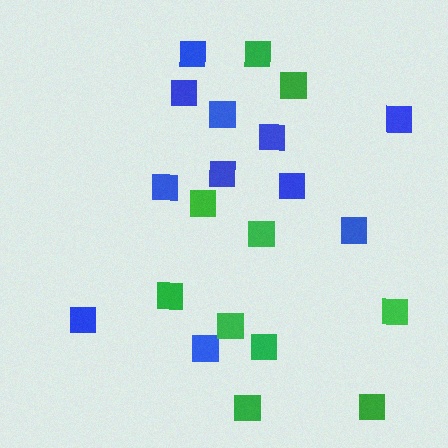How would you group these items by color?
There are 2 groups: one group of blue squares (11) and one group of green squares (10).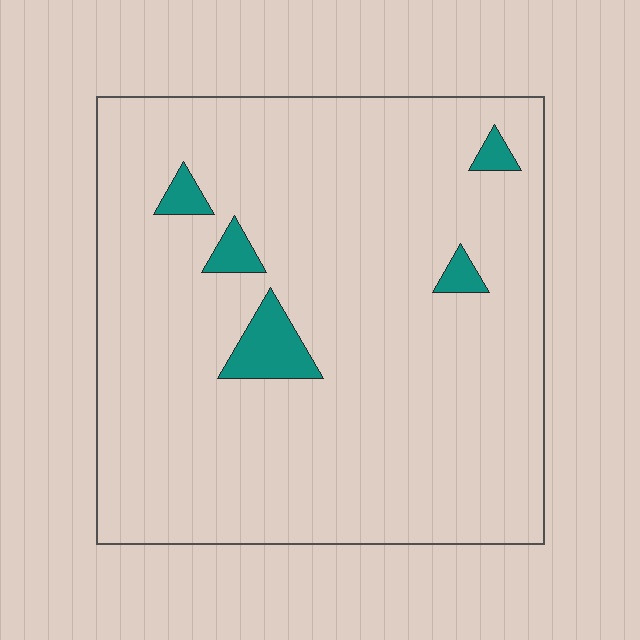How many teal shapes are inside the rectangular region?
5.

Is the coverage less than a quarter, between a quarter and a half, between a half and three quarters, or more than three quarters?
Less than a quarter.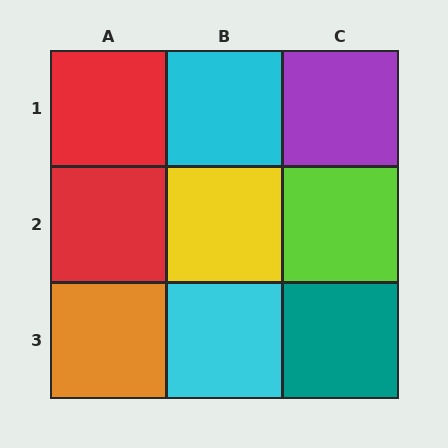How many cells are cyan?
2 cells are cyan.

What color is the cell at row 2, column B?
Yellow.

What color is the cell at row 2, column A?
Red.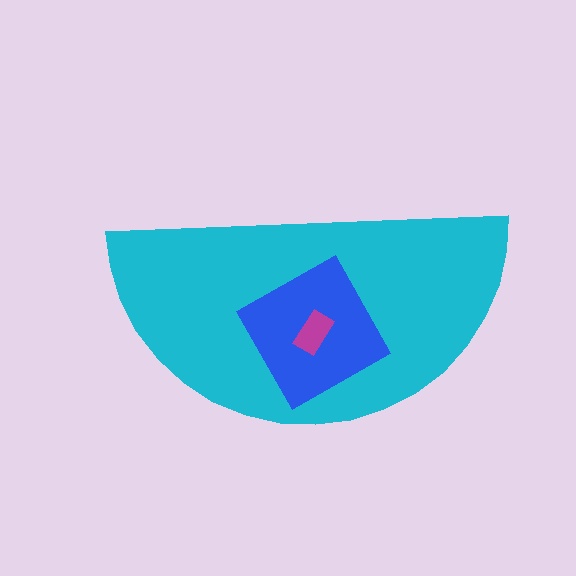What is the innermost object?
The magenta rectangle.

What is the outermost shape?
The cyan semicircle.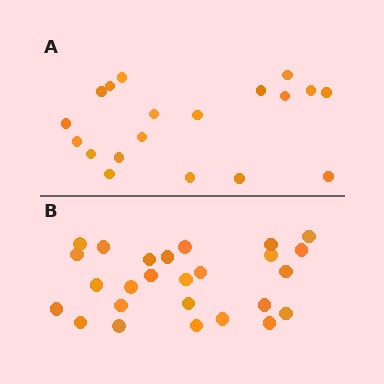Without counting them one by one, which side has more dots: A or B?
Region B (the bottom region) has more dots.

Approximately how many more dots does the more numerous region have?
Region B has roughly 8 or so more dots than region A.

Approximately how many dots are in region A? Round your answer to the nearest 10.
About 20 dots. (The exact count is 19, which rounds to 20.)